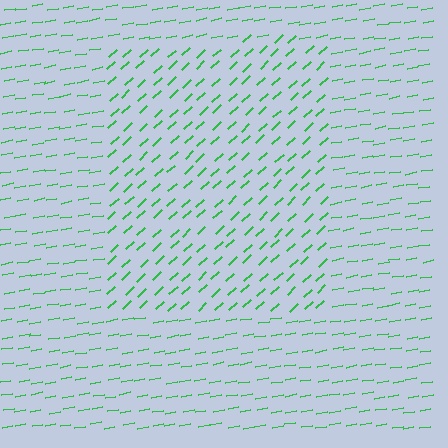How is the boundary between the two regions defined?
The boundary is defined purely by a change in line orientation (approximately 33 degrees difference). All lines are the same color and thickness.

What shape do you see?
I see a rectangle.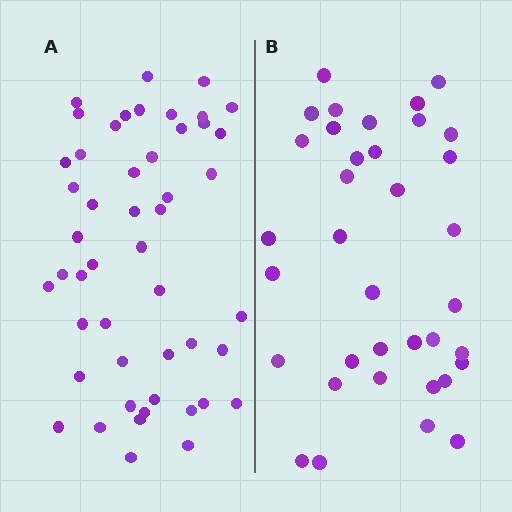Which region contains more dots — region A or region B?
Region A (the left region) has more dots.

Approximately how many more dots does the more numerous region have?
Region A has approximately 15 more dots than region B.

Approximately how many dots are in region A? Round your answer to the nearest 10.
About 50 dots. (The exact count is 49, which rounds to 50.)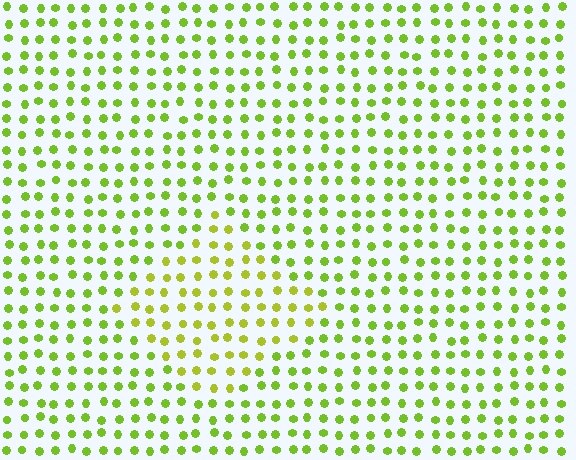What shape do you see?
I see a diamond.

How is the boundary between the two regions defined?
The boundary is defined purely by a slight shift in hue (about 21 degrees). Spacing, size, and orientation are identical on both sides.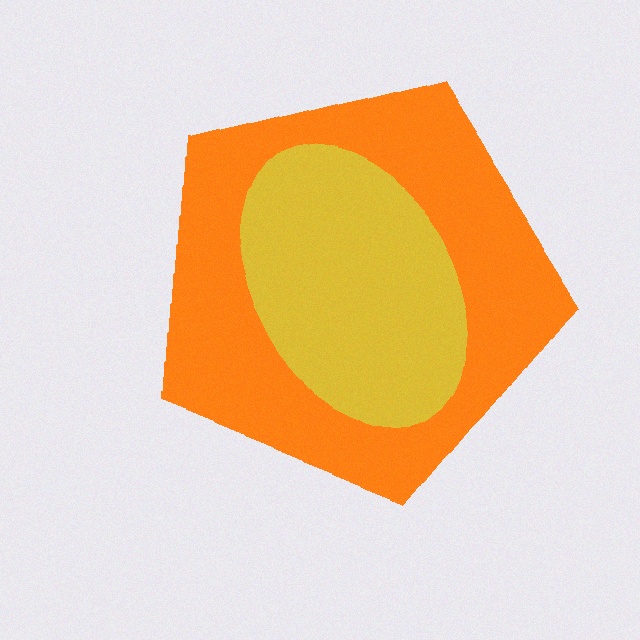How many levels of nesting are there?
2.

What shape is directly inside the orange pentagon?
The yellow ellipse.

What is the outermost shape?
The orange pentagon.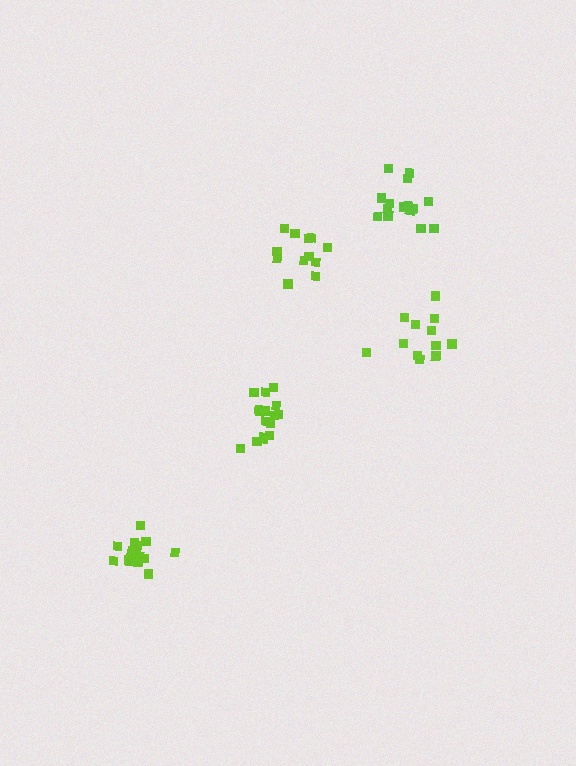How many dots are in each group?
Group 1: 17 dots, Group 2: 12 dots, Group 3: 16 dots, Group 4: 16 dots, Group 5: 12 dots (73 total).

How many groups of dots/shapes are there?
There are 5 groups.